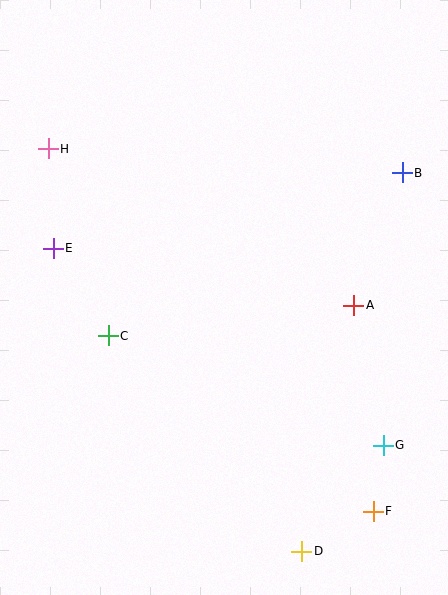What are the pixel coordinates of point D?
Point D is at (302, 551).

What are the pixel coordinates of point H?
Point H is at (48, 149).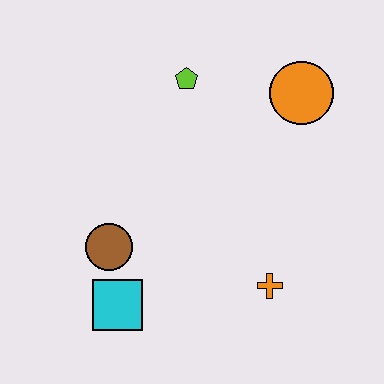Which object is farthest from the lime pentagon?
The cyan square is farthest from the lime pentagon.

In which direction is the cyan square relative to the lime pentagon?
The cyan square is below the lime pentagon.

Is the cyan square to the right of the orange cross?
No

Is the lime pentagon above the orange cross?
Yes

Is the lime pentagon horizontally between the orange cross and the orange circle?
No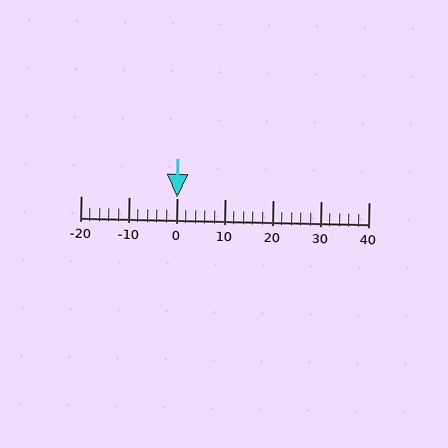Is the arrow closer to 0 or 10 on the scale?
The arrow is closer to 0.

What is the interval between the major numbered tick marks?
The major tick marks are spaced 10 units apart.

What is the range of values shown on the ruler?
The ruler shows values from -20 to 40.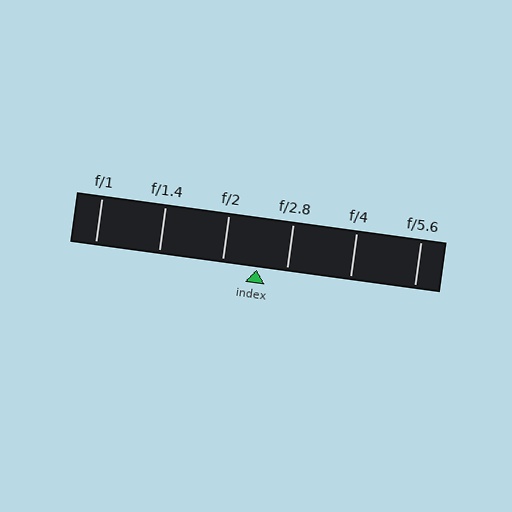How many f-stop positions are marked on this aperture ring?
There are 6 f-stop positions marked.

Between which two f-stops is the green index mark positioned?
The index mark is between f/2 and f/2.8.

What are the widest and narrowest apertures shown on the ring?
The widest aperture shown is f/1 and the narrowest is f/5.6.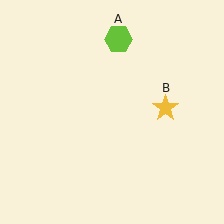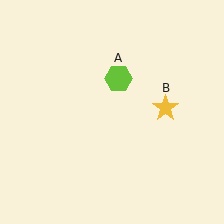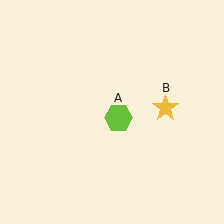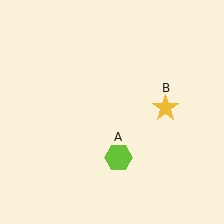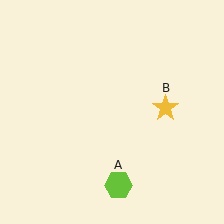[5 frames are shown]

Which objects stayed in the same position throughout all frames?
Yellow star (object B) remained stationary.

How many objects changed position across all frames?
1 object changed position: lime hexagon (object A).